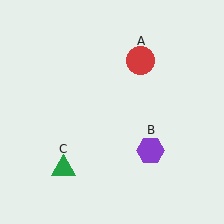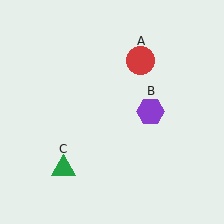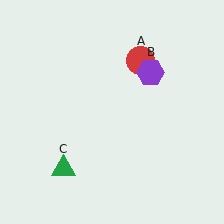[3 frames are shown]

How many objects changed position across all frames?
1 object changed position: purple hexagon (object B).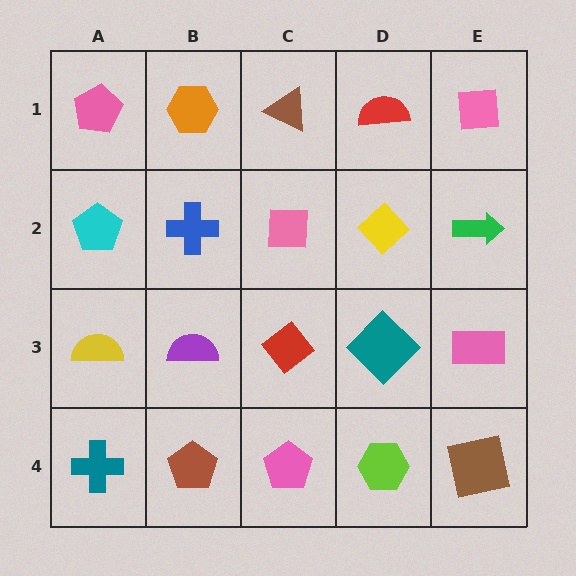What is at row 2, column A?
A cyan pentagon.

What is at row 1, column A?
A pink pentagon.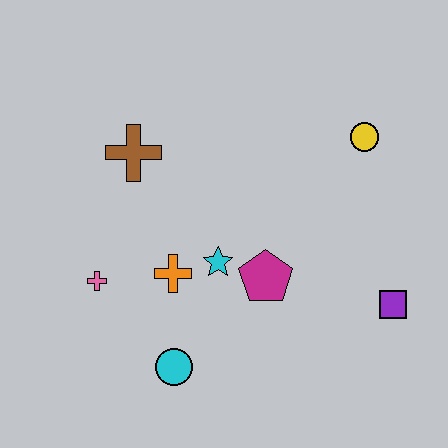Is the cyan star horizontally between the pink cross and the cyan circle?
No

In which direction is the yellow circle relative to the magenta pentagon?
The yellow circle is above the magenta pentagon.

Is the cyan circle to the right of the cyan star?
No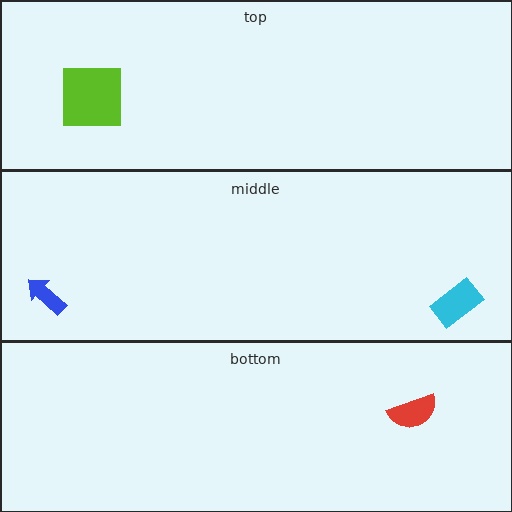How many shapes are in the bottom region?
1.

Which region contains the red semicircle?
The bottom region.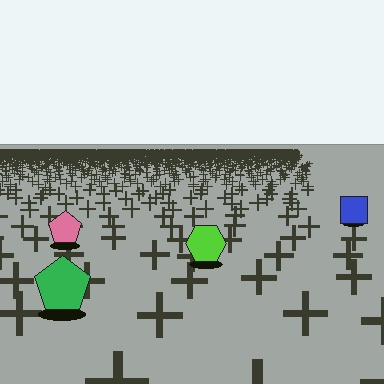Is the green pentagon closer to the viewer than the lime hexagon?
Yes. The green pentagon is closer — you can tell from the texture gradient: the ground texture is coarser near it.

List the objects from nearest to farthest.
From nearest to farthest: the green pentagon, the lime hexagon, the pink pentagon, the blue square.